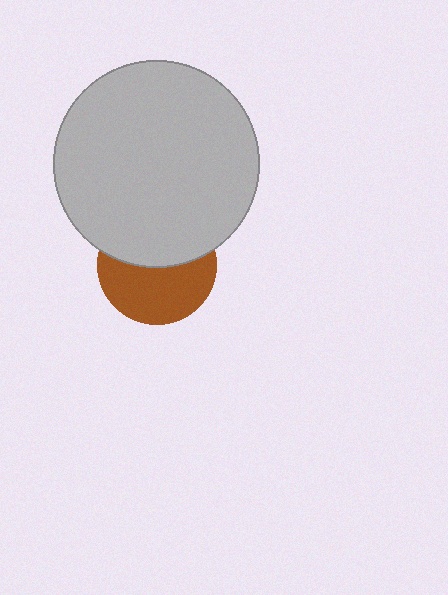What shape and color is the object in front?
The object in front is a light gray circle.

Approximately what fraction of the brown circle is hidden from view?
Roughly 47% of the brown circle is hidden behind the light gray circle.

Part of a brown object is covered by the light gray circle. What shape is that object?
It is a circle.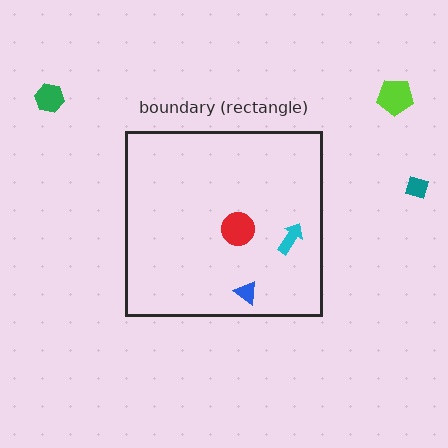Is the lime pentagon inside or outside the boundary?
Outside.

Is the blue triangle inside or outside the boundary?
Inside.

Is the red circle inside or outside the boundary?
Inside.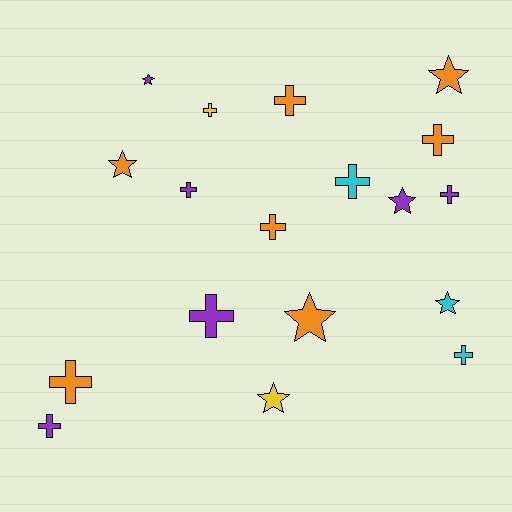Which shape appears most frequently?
Cross, with 11 objects.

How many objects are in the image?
There are 18 objects.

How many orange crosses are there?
There are 4 orange crosses.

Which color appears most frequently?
Orange, with 7 objects.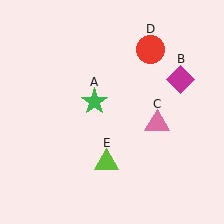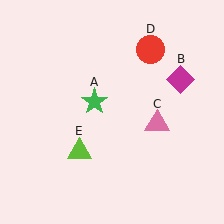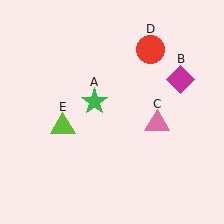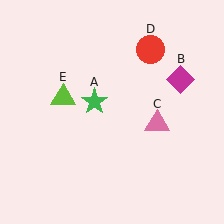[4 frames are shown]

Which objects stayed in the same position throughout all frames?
Green star (object A) and magenta diamond (object B) and pink triangle (object C) and red circle (object D) remained stationary.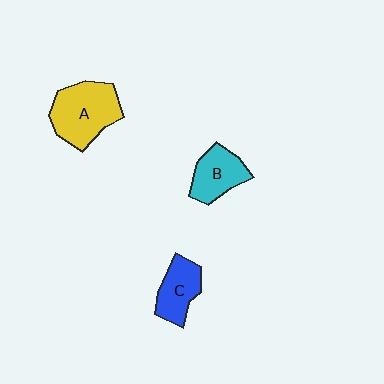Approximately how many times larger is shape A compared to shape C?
Approximately 1.6 times.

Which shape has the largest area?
Shape A (yellow).